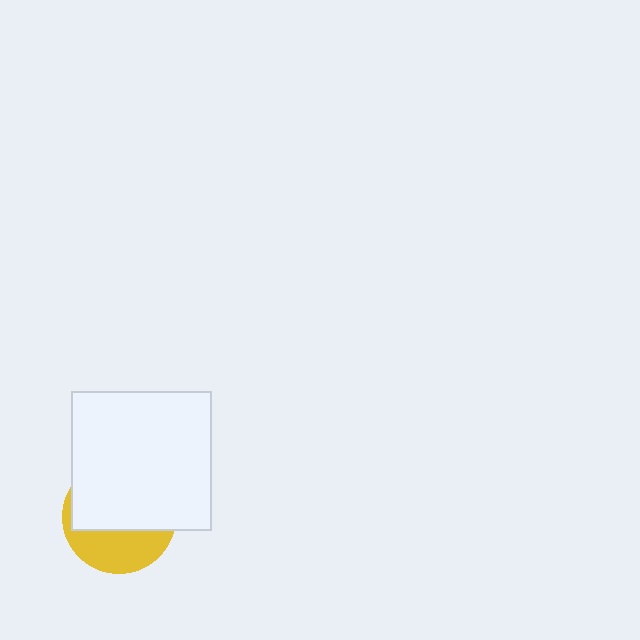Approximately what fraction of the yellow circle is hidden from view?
Roughly 63% of the yellow circle is hidden behind the white square.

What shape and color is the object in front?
The object in front is a white square.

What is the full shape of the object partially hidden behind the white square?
The partially hidden object is a yellow circle.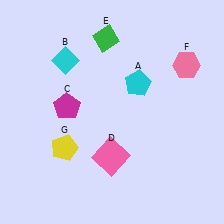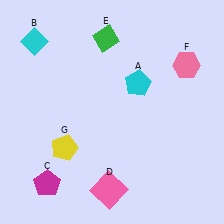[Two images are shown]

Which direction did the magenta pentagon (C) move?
The magenta pentagon (C) moved down.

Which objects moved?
The objects that moved are: the cyan diamond (B), the magenta pentagon (C), the pink square (D).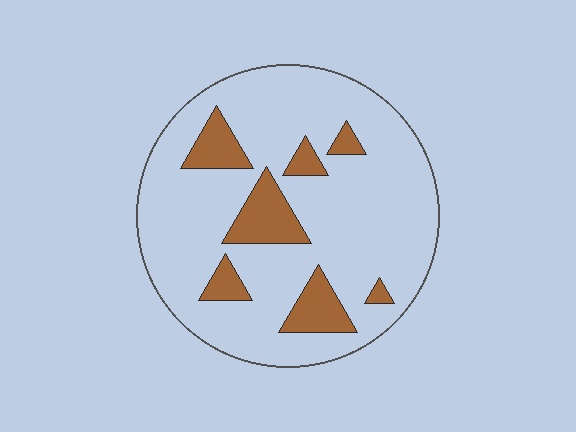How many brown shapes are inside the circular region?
7.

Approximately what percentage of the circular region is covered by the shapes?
Approximately 15%.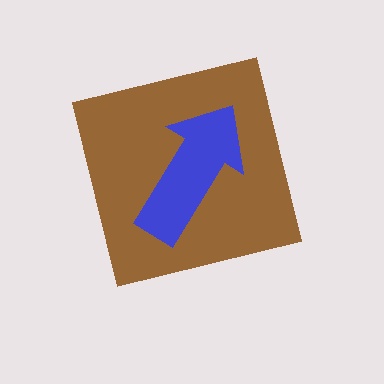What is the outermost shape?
The brown square.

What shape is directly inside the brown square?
The blue arrow.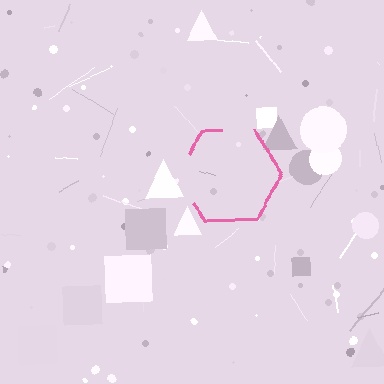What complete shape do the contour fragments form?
The contour fragments form a hexagon.